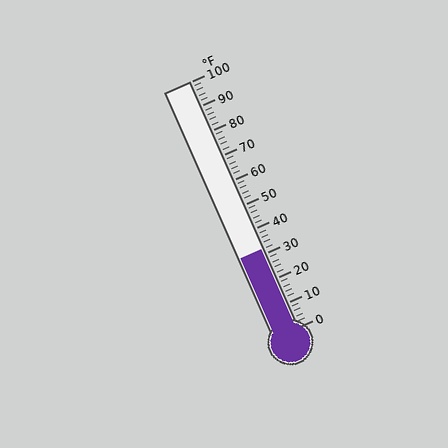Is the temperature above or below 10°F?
The temperature is above 10°F.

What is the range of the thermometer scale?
The thermometer scale ranges from 0°F to 100°F.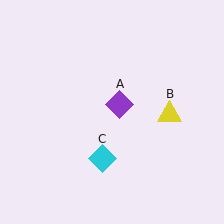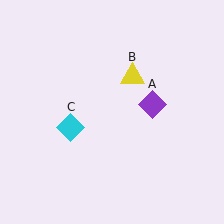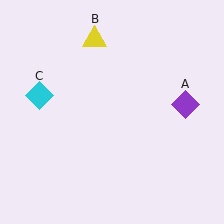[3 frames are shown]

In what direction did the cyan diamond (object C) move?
The cyan diamond (object C) moved up and to the left.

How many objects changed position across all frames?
3 objects changed position: purple diamond (object A), yellow triangle (object B), cyan diamond (object C).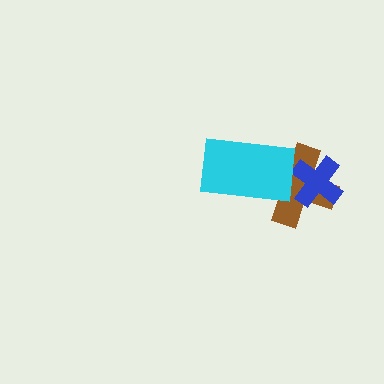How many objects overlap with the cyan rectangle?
1 object overlaps with the cyan rectangle.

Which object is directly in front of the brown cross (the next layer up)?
The blue cross is directly in front of the brown cross.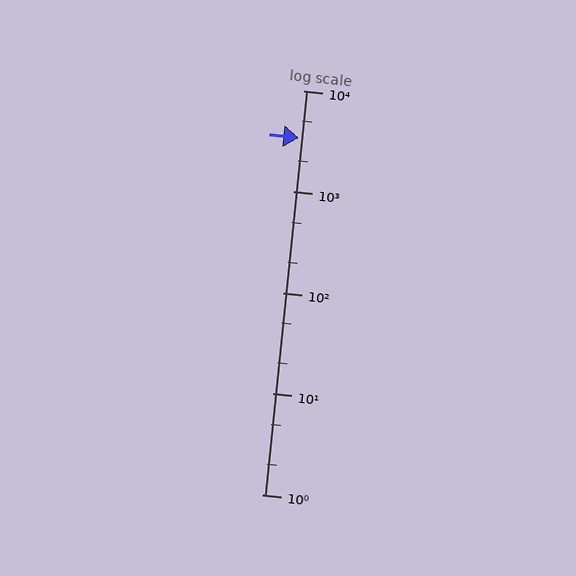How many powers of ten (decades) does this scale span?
The scale spans 4 decades, from 1 to 10000.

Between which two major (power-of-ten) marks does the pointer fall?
The pointer is between 1000 and 10000.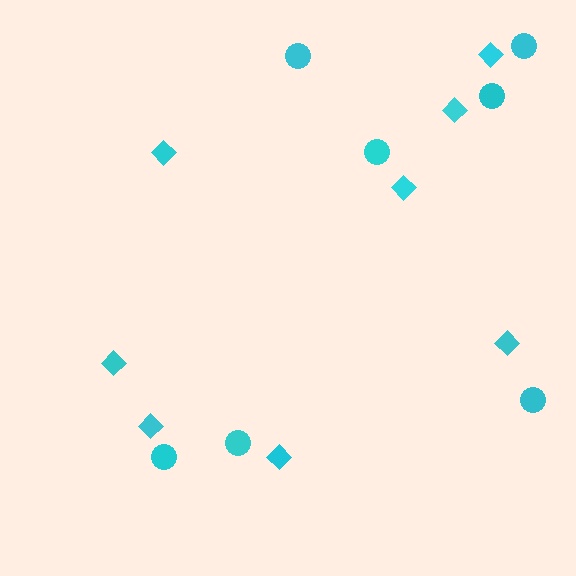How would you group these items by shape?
There are 2 groups: one group of diamonds (8) and one group of circles (7).